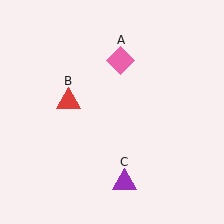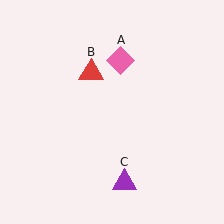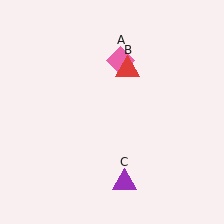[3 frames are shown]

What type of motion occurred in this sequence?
The red triangle (object B) rotated clockwise around the center of the scene.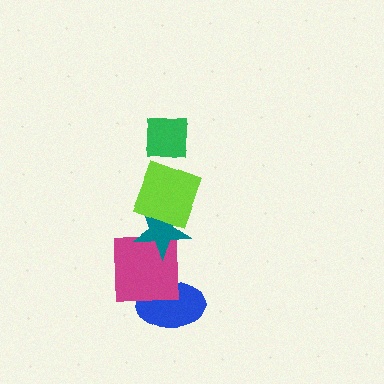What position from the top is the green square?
The green square is 1st from the top.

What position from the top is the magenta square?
The magenta square is 4th from the top.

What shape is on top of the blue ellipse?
The magenta square is on top of the blue ellipse.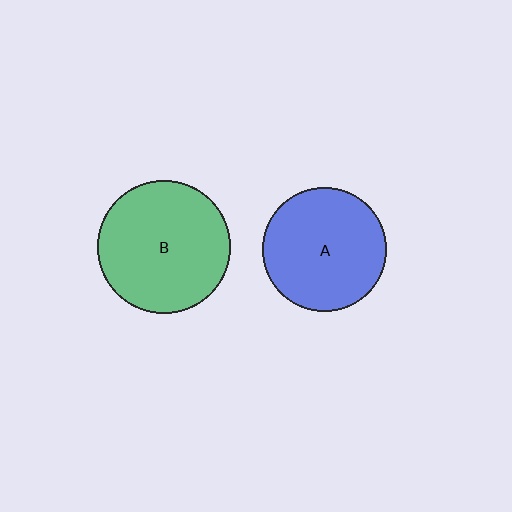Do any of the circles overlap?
No, none of the circles overlap.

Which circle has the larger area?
Circle B (green).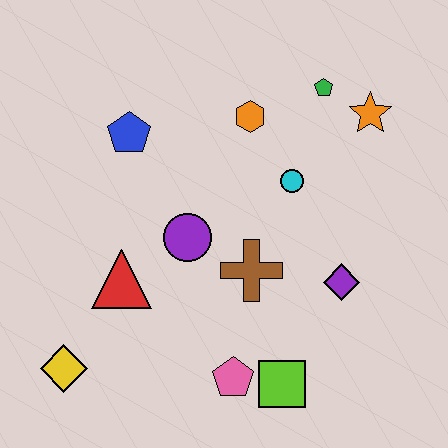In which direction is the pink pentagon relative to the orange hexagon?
The pink pentagon is below the orange hexagon.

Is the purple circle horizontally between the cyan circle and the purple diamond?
No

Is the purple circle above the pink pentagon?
Yes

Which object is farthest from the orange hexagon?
The yellow diamond is farthest from the orange hexagon.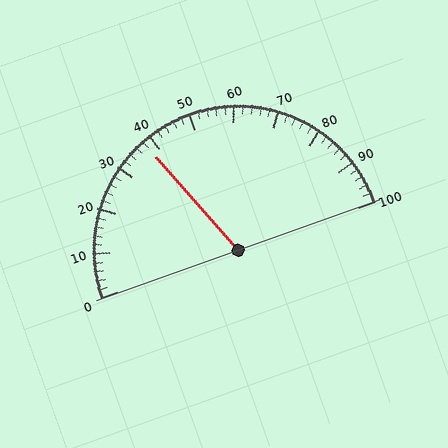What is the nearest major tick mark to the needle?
The nearest major tick mark is 40.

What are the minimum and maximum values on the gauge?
The gauge ranges from 0 to 100.